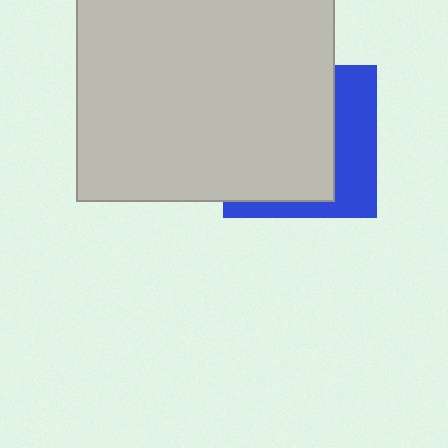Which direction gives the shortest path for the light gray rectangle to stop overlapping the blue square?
Moving left gives the shortest separation.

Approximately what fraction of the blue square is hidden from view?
Roughly 65% of the blue square is hidden behind the light gray rectangle.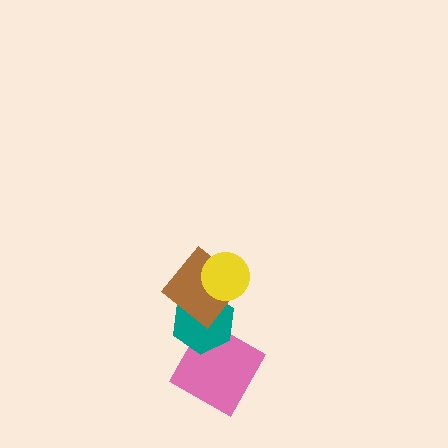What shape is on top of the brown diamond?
The yellow circle is on top of the brown diamond.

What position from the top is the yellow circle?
The yellow circle is 1st from the top.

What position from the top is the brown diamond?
The brown diamond is 2nd from the top.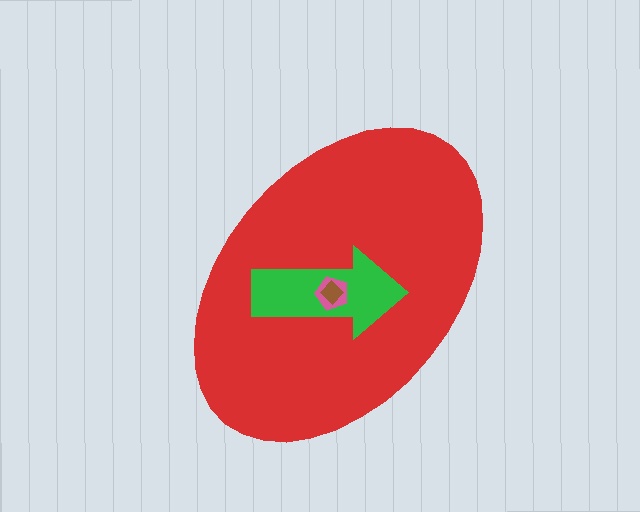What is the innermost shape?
The brown diamond.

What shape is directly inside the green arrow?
The pink pentagon.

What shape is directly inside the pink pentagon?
The brown diamond.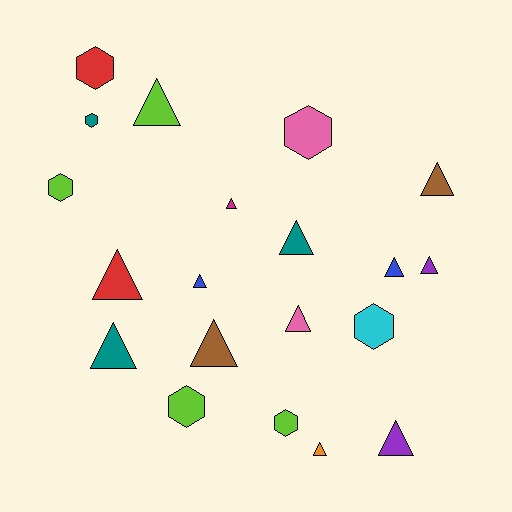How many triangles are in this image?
There are 13 triangles.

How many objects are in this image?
There are 20 objects.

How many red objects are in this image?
There are 2 red objects.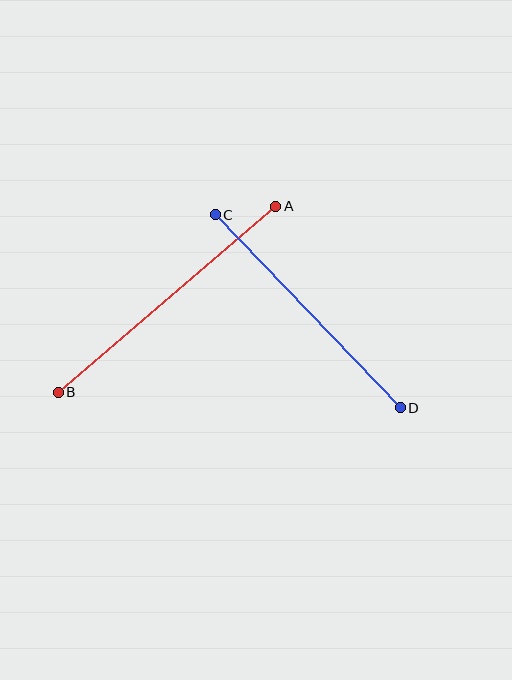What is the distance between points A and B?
The distance is approximately 286 pixels.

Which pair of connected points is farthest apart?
Points A and B are farthest apart.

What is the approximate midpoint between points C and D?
The midpoint is at approximately (308, 311) pixels.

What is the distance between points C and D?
The distance is approximately 267 pixels.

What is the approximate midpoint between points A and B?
The midpoint is at approximately (167, 299) pixels.